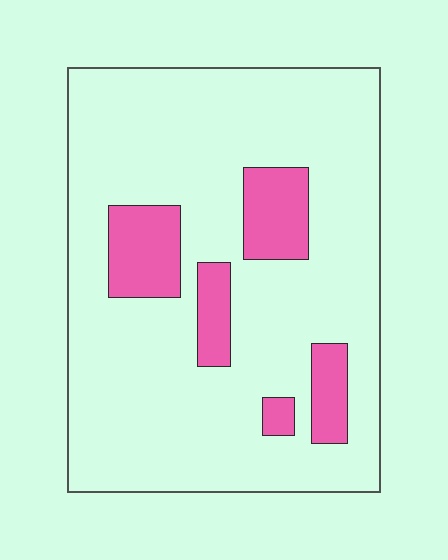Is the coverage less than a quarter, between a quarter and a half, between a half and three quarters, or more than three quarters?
Less than a quarter.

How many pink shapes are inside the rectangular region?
5.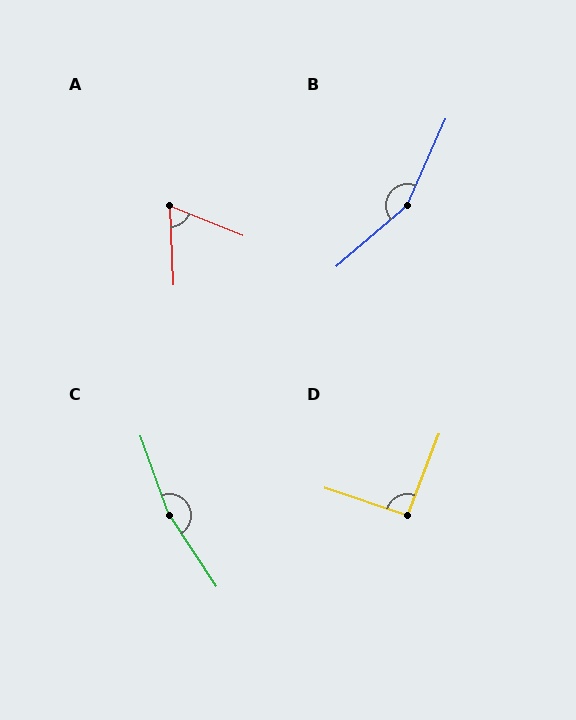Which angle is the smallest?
A, at approximately 66 degrees.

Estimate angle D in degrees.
Approximately 92 degrees.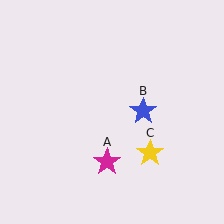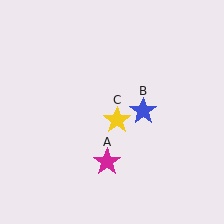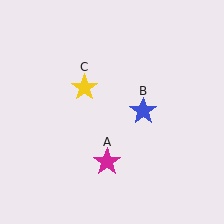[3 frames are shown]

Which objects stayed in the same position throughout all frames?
Magenta star (object A) and blue star (object B) remained stationary.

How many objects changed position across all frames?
1 object changed position: yellow star (object C).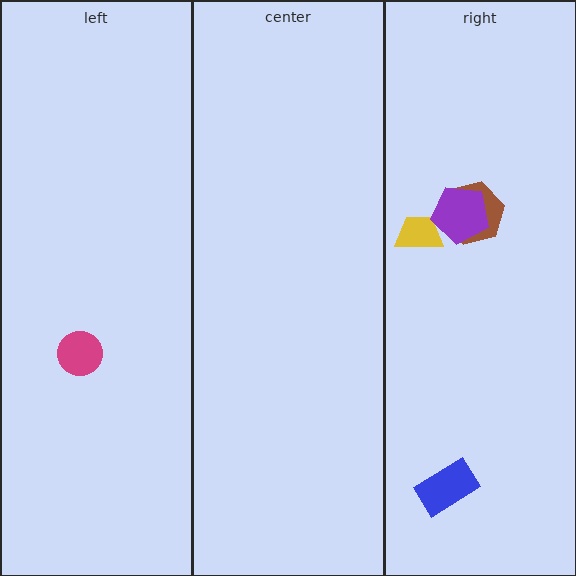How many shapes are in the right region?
4.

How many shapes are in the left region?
1.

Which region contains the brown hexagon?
The right region.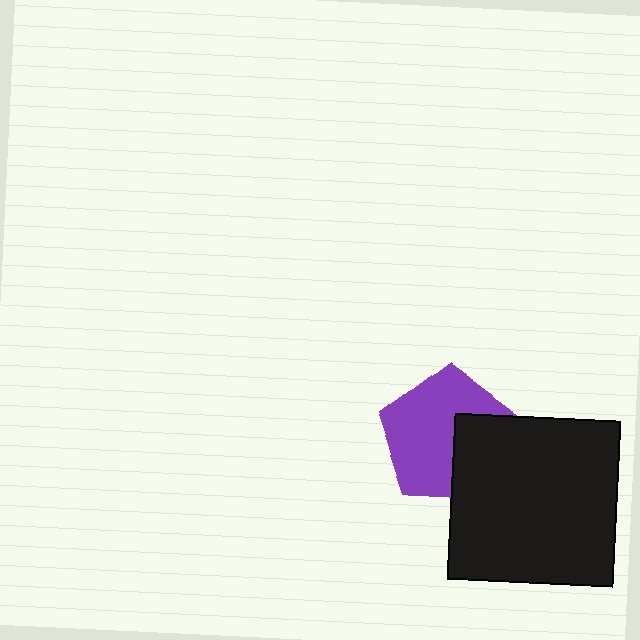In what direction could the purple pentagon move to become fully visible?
The purple pentagon could move left. That would shift it out from behind the black square entirely.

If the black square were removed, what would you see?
You would see the complete purple pentagon.